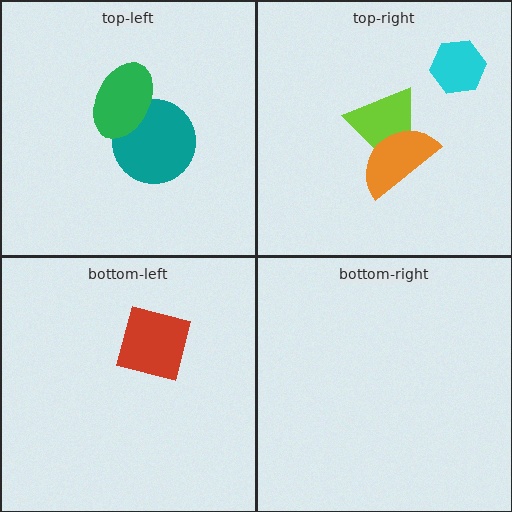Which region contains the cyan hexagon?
The top-right region.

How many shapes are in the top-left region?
2.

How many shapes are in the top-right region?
3.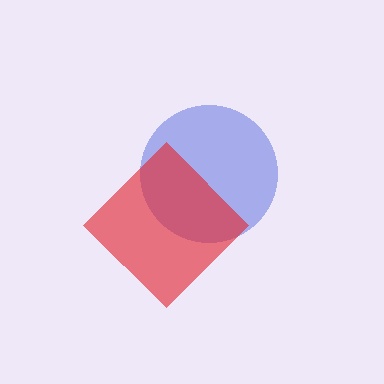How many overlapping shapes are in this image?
There are 2 overlapping shapes in the image.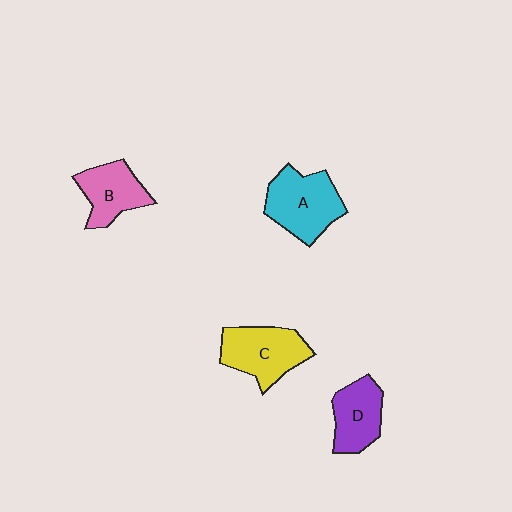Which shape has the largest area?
Shape A (cyan).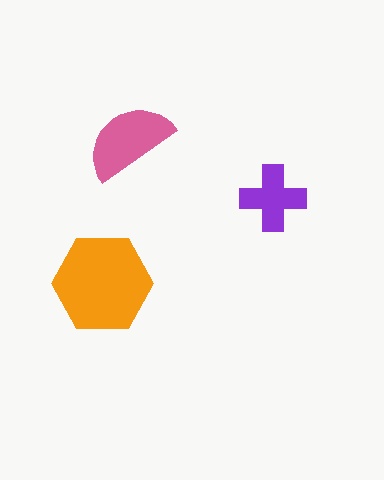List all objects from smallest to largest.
The purple cross, the pink semicircle, the orange hexagon.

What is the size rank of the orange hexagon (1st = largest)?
1st.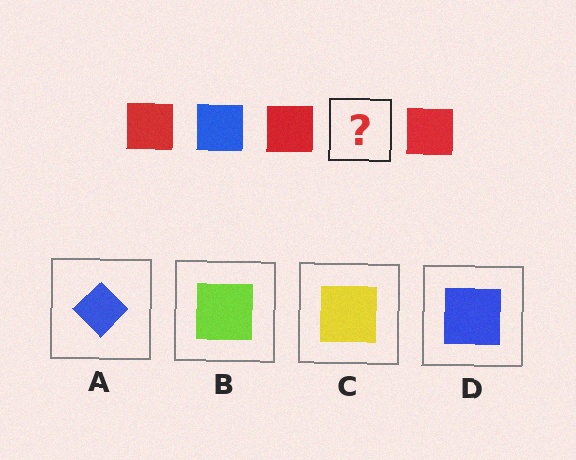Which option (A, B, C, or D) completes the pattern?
D.